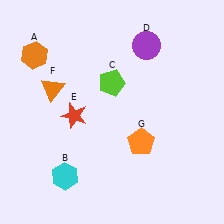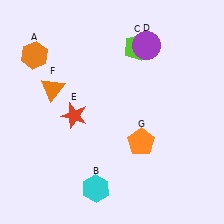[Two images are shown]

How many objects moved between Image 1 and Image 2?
2 objects moved between the two images.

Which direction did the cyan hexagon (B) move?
The cyan hexagon (B) moved right.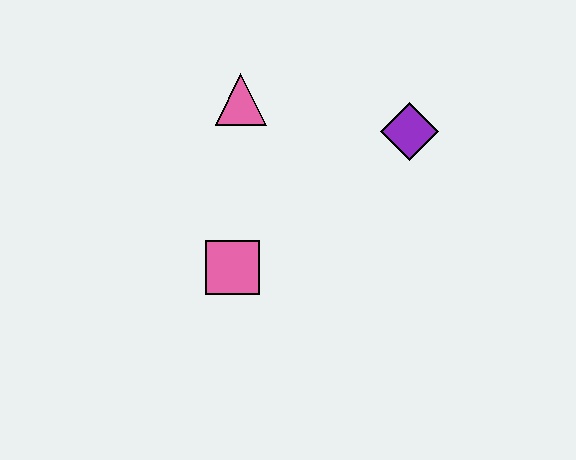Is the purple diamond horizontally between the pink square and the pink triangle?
No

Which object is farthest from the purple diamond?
The pink square is farthest from the purple diamond.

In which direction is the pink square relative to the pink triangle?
The pink square is below the pink triangle.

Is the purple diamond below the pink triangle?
Yes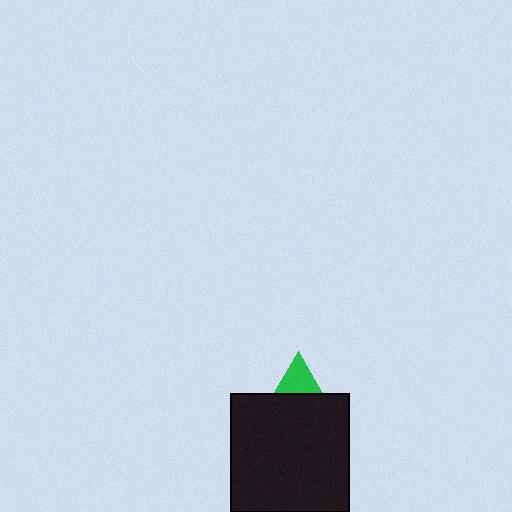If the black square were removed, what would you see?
You would see the complete green triangle.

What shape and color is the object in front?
The object in front is a black square.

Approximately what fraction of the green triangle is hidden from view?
Roughly 69% of the green triangle is hidden behind the black square.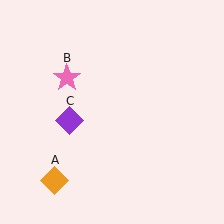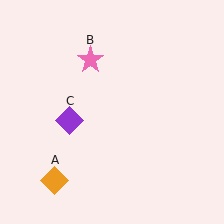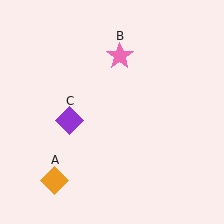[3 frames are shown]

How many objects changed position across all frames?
1 object changed position: pink star (object B).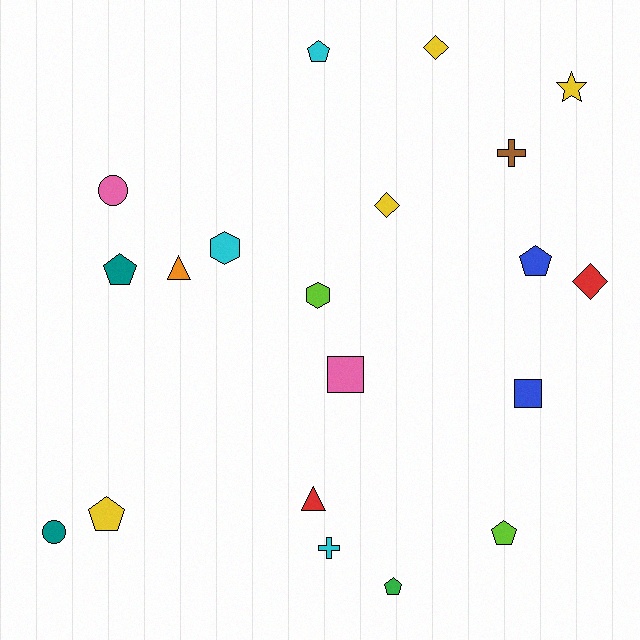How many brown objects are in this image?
There is 1 brown object.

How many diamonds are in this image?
There are 3 diamonds.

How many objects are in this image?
There are 20 objects.